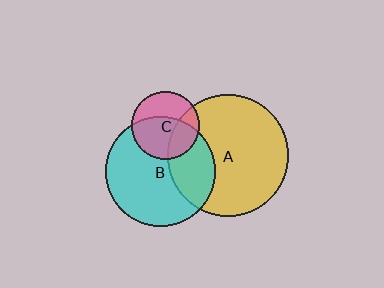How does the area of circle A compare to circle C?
Approximately 3.2 times.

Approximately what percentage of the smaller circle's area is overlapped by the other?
Approximately 60%.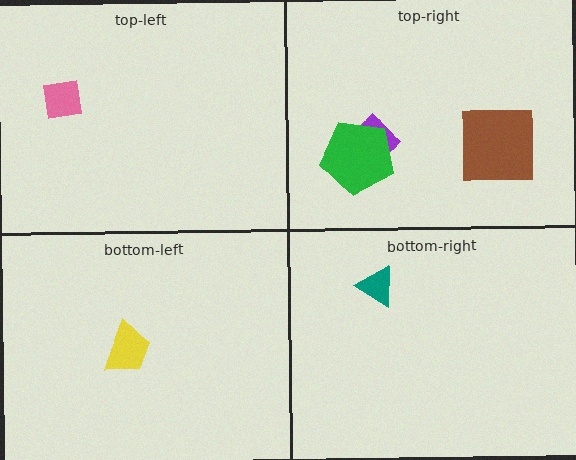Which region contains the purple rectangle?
The top-right region.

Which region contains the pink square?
The top-left region.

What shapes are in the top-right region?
The brown square, the purple rectangle, the green pentagon.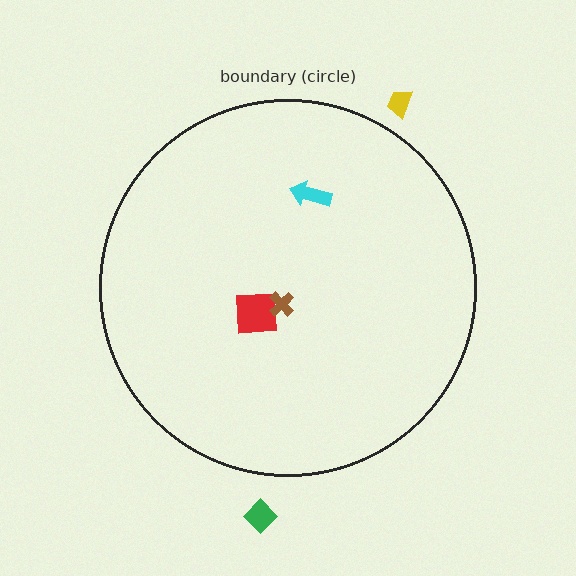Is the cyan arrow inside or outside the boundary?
Inside.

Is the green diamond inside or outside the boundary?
Outside.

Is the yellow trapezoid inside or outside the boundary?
Outside.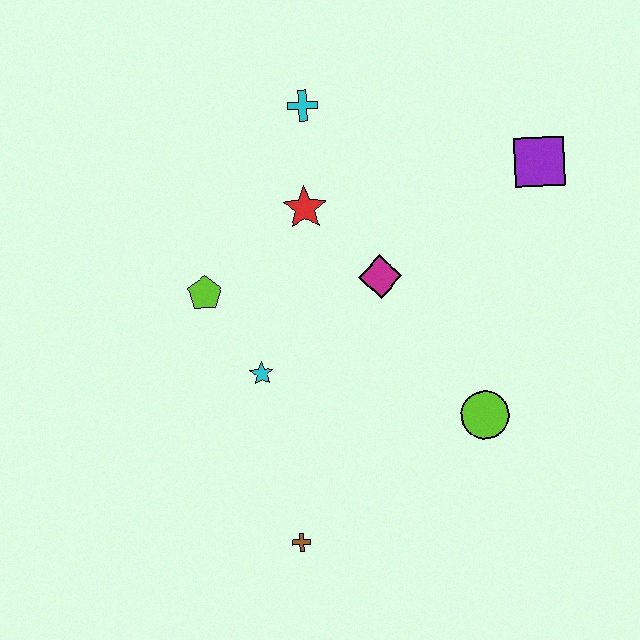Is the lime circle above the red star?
No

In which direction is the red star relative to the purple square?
The red star is to the left of the purple square.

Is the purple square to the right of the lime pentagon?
Yes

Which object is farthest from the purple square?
The brown cross is farthest from the purple square.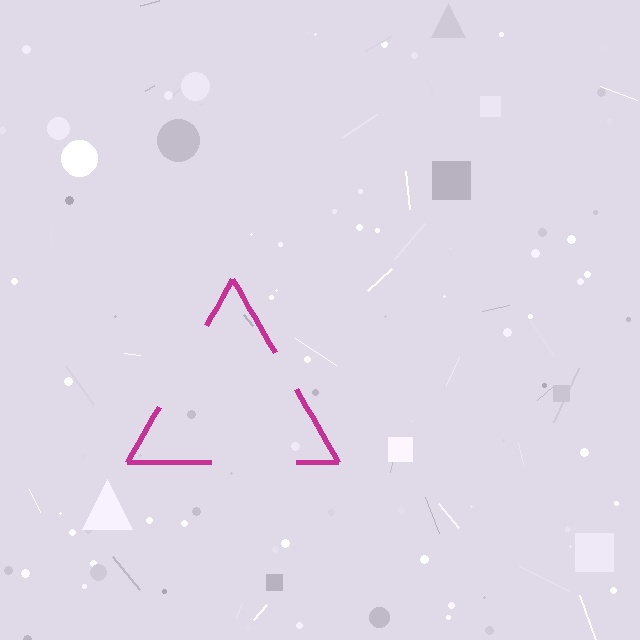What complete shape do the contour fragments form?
The contour fragments form a triangle.